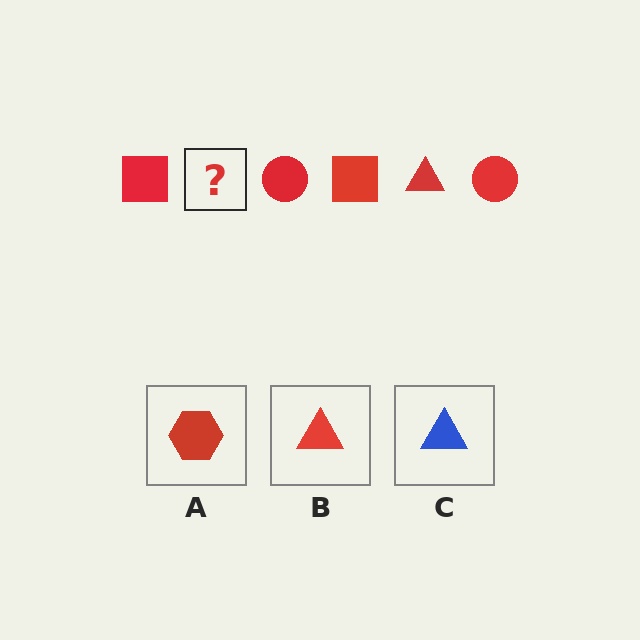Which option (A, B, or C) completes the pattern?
B.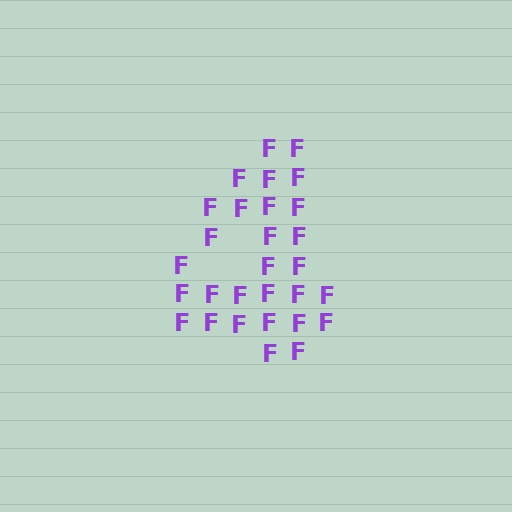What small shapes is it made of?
It is made of small letter F's.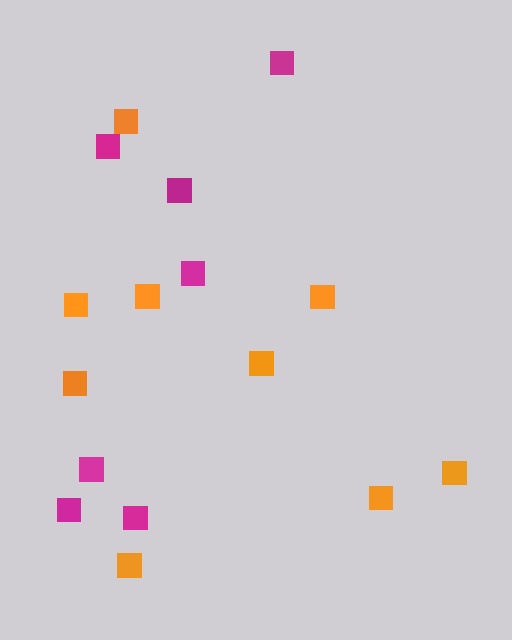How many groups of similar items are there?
There are 2 groups: one group of magenta squares (7) and one group of orange squares (9).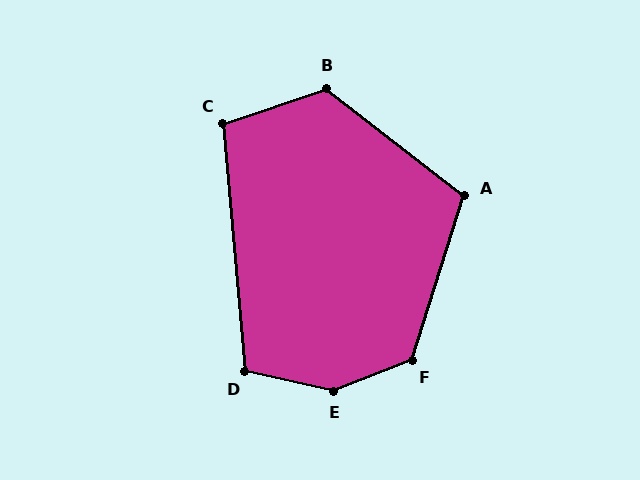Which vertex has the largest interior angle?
E, at approximately 146 degrees.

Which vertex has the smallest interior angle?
C, at approximately 104 degrees.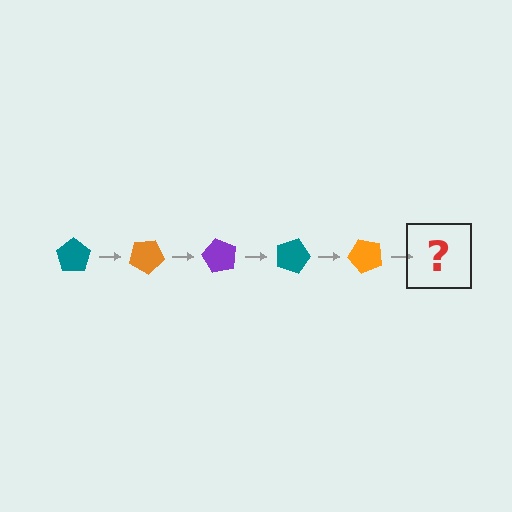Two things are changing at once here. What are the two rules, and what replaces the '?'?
The two rules are that it rotates 30 degrees each step and the color cycles through teal, orange, and purple. The '?' should be a purple pentagon, rotated 150 degrees from the start.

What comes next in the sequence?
The next element should be a purple pentagon, rotated 150 degrees from the start.